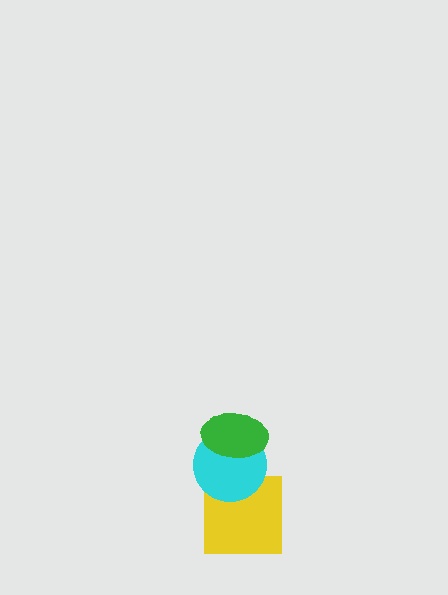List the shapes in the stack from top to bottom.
From top to bottom: the green ellipse, the cyan circle, the yellow square.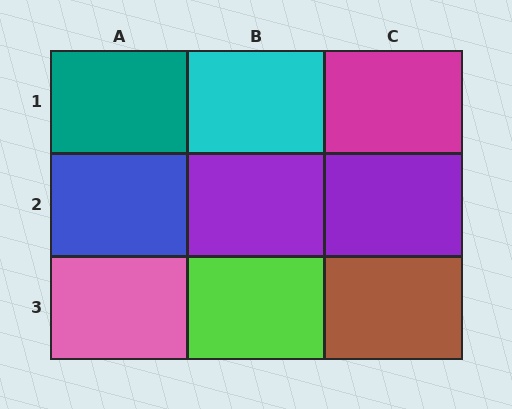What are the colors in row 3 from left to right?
Pink, lime, brown.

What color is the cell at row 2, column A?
Blue.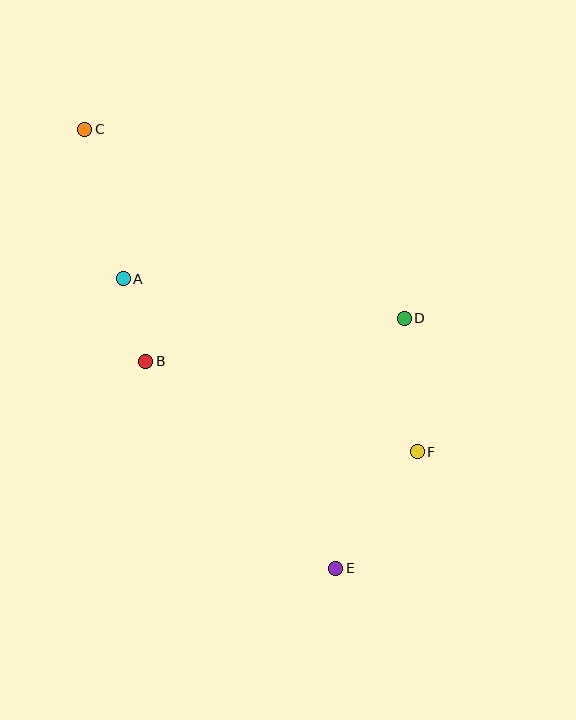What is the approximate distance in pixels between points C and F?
The distance between C and F is approximately 463 pixels.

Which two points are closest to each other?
Points A and B are closest to each other.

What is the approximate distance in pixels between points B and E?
The distance between B and E is approximately 281 pixels.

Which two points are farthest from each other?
Points C and E are farthest from each other.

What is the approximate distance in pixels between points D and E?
The distance between D and E is approximately 259 pixels.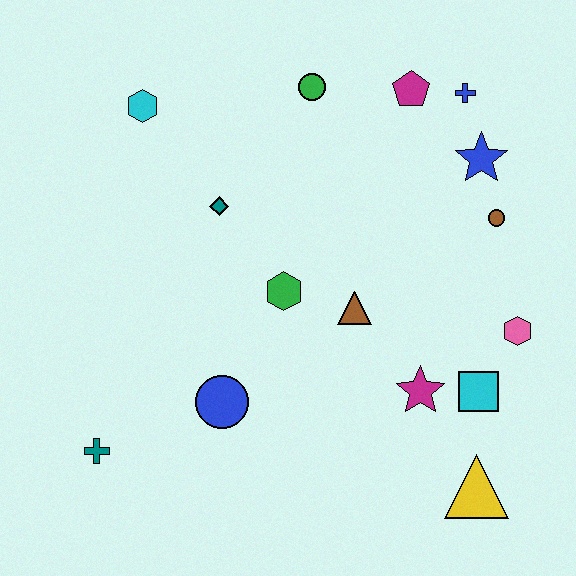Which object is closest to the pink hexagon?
The cyan square is closest to the pink hexagon.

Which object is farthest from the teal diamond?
The yellow triangle is farthest from the teal diamond.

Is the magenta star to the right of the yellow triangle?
No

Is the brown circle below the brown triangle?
No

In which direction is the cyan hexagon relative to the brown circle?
The cyan hexagon is to the left of the brown circle.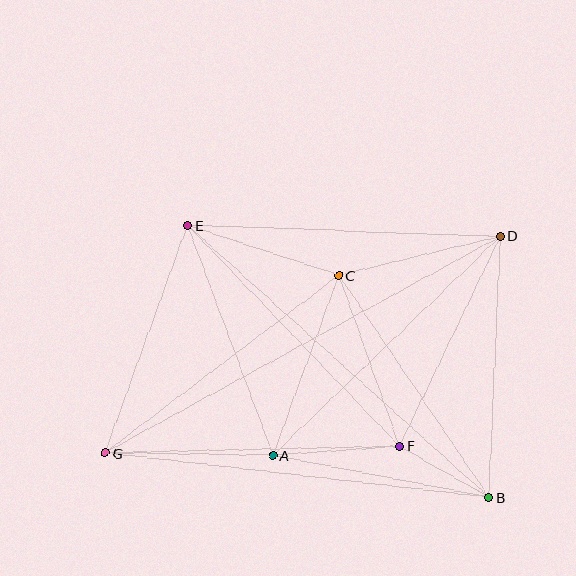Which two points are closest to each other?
Points B and F are closest to each other.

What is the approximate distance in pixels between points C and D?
The distance between C and D is approximately 166 pixels.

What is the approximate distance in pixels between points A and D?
The distance between A and D is approximately 316 pixels.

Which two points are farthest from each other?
Points D and G are farthest from each other.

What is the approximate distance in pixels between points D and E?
The distance between D and E is approximately 312 pixels.